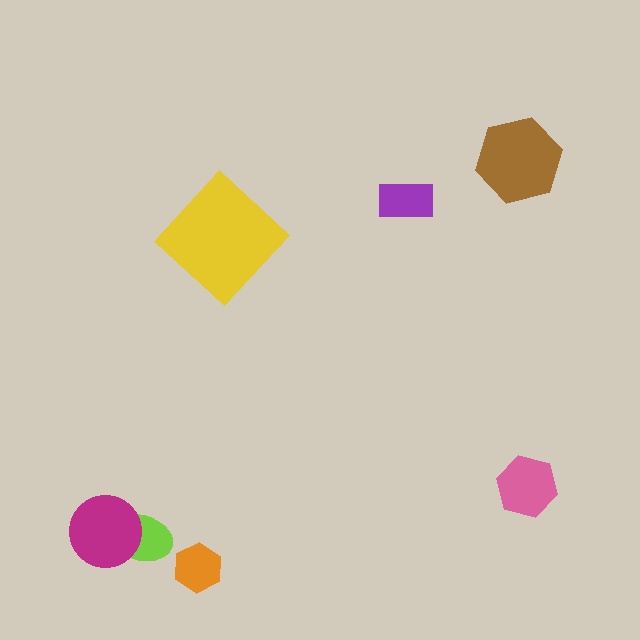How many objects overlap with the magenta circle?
1 object overlaps with the magenta circle.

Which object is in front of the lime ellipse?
The magenta circle is in front of the lime ellipse.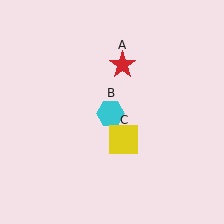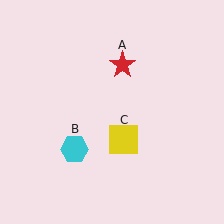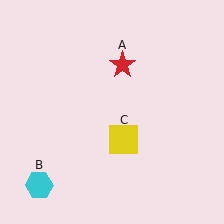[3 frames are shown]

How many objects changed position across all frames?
1 object changed position: cyan hexagon (object B).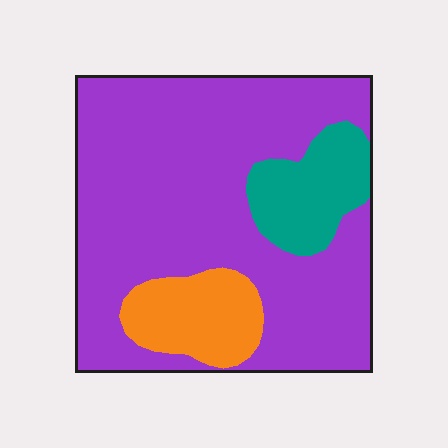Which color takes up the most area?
Purple, at roughly 75%.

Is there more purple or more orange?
Purple.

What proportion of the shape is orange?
Orange takes up about one eighth (1/8) of the shape.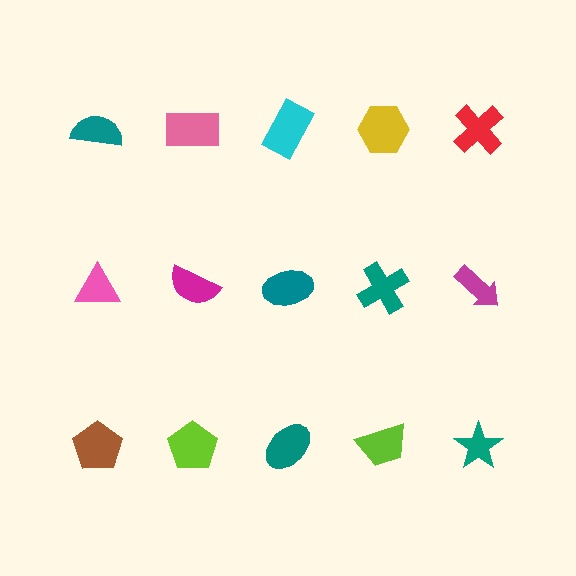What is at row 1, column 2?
A pink rectangle.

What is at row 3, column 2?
A lime pentagon.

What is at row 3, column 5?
A teal star.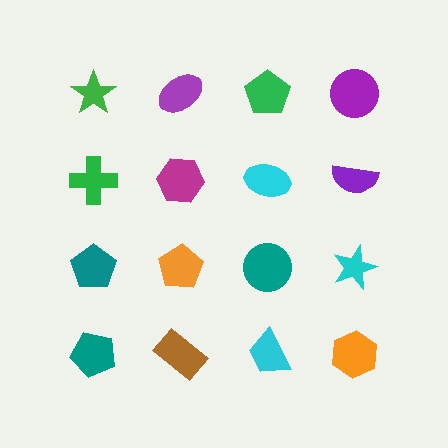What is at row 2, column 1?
A green cross.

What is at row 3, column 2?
An orange pentagon.